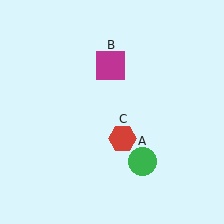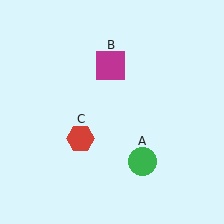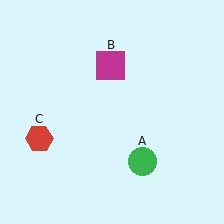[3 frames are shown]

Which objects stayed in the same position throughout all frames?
Green circle (object A) and magenta square (object B) remained stationary.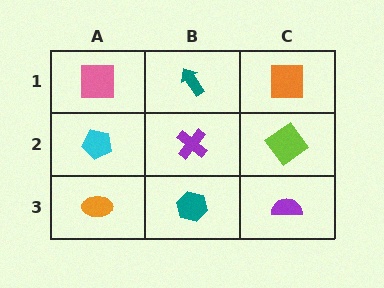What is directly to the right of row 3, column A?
A teal hexagon.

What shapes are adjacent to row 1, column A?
A cyan pentagon (row 2, column A), a teal arrow (row 1, column B).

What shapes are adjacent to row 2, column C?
An orange square (row 1, column C), a purple semicircle (row 3, column C), a purple cross (row 2, column B).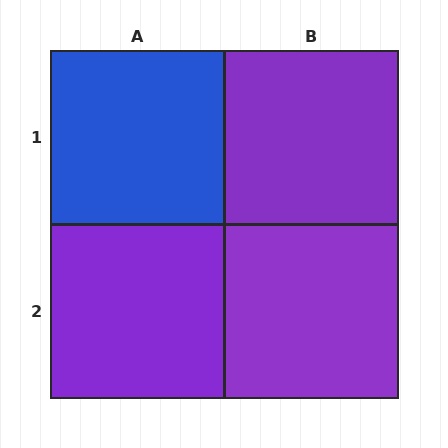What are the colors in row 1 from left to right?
Blue, purple.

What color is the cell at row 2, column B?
Purple.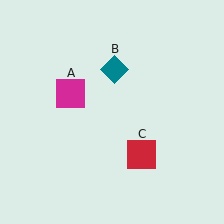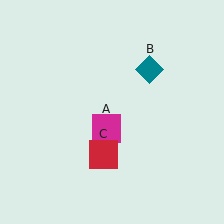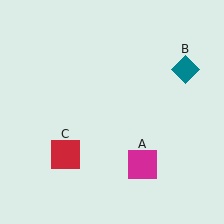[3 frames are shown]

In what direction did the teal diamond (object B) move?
The teal diamond (object B) moved right.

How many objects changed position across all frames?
3 objects changed position: magenta square (object A), teal diamond (object B), red square (object C).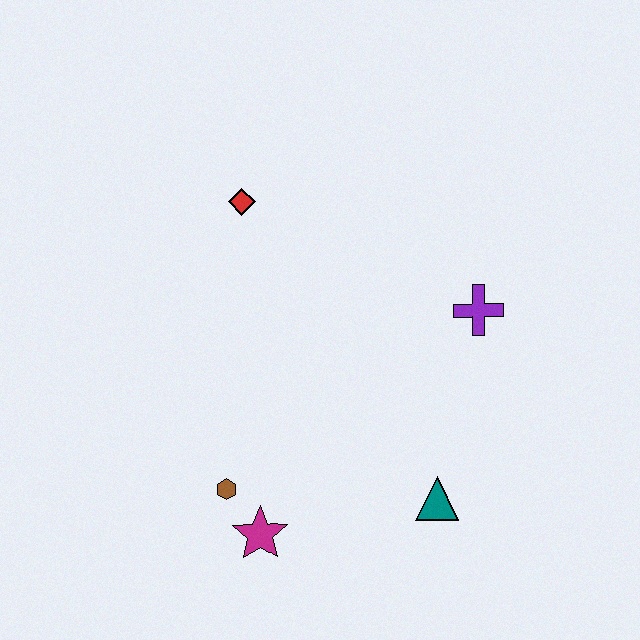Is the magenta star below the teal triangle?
Yes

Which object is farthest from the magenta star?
The red diamond is farthest from the magenta star.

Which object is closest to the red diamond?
The purple cross is closest to the red diamond.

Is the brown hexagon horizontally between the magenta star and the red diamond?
No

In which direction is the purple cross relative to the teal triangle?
The purple cross is above the teal triangle.